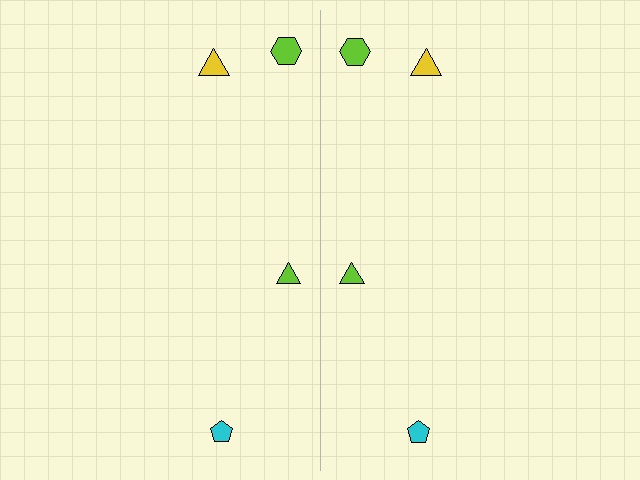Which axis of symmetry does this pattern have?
The pattern has a vertical axis of symmetry running through the center of the image.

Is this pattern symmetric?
Yes, this pattern has bilateral (reflection) symmetry.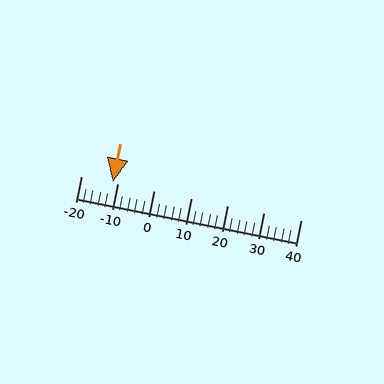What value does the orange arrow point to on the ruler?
The orange arrow points to approximately -11.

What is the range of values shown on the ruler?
The ruler shows values from -20 to 40.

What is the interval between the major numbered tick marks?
The major tick marks are spaced 10 units apart.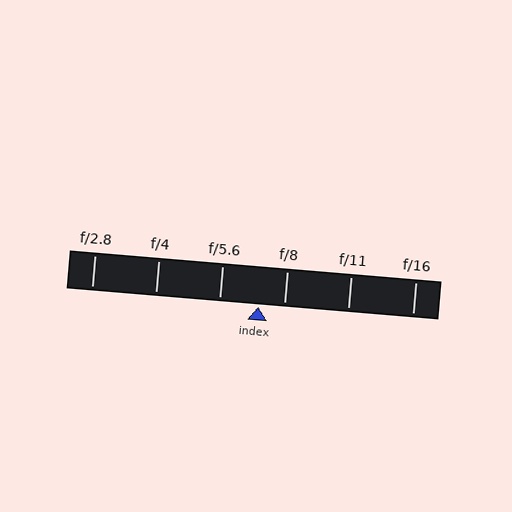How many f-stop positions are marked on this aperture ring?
There are 6 f-stop positions marked.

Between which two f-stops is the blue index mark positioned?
The index mark is between f/5.6 and f/8.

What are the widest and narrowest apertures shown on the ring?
The widest aperture shown is f/2.8 and the narrowest is f/16.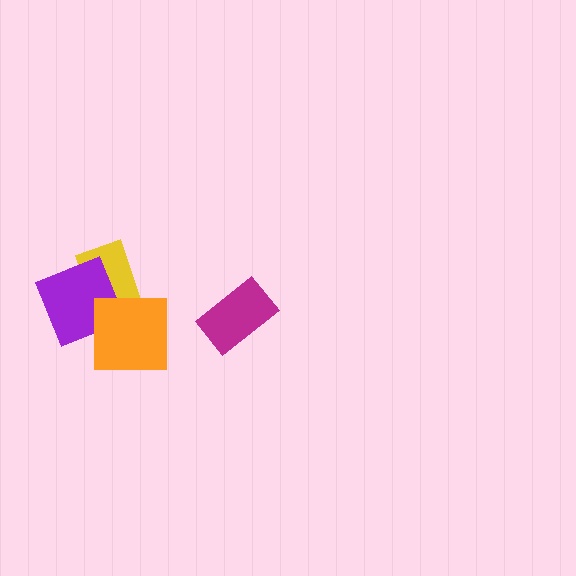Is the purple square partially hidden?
Yes, it is partially covered by another shape.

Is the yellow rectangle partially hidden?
Yes, it is partially covered by another shape.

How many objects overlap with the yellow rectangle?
2 objects overlap with the yellow rectangle.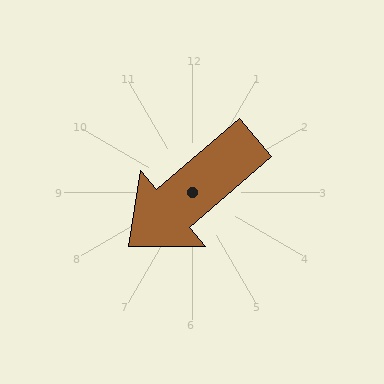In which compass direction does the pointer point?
Southwest.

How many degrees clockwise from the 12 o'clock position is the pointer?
Approximately 229 degrees.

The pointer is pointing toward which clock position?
Roughly 8 o'clock.